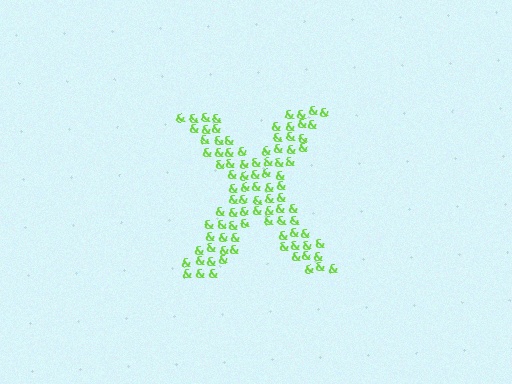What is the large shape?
The large shape is the letter X.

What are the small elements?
The small elements are ampersands.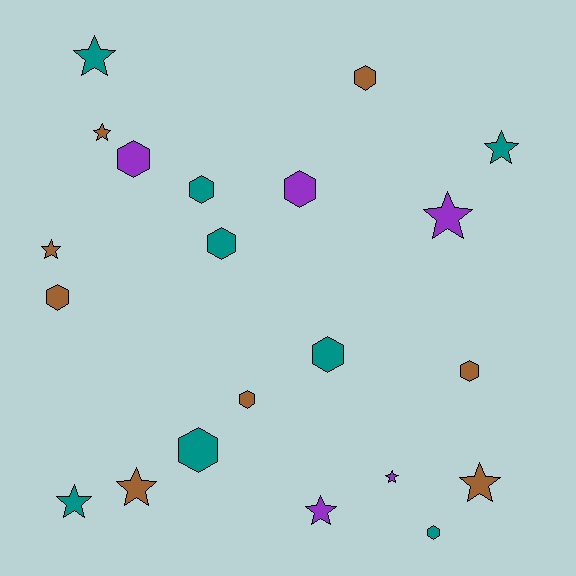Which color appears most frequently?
Teal, with 8 objects.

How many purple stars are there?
There are 3 purple stars.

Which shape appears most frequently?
Hexagon, with 11 objects.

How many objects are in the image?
There are 21 objects.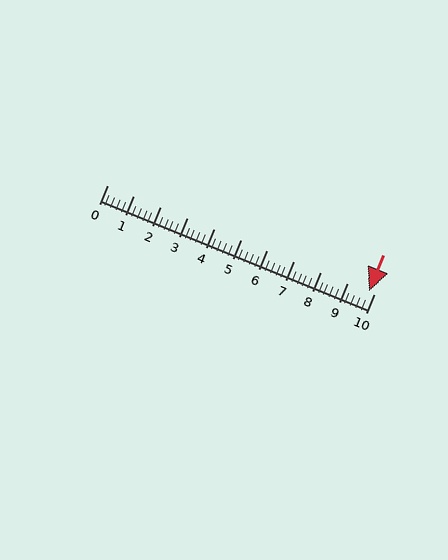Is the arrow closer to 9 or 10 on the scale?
The arrow is closer to 10.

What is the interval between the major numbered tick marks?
The major tick marks are spaced 1 units apart.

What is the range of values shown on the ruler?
The ruler shows values from 0 to 10.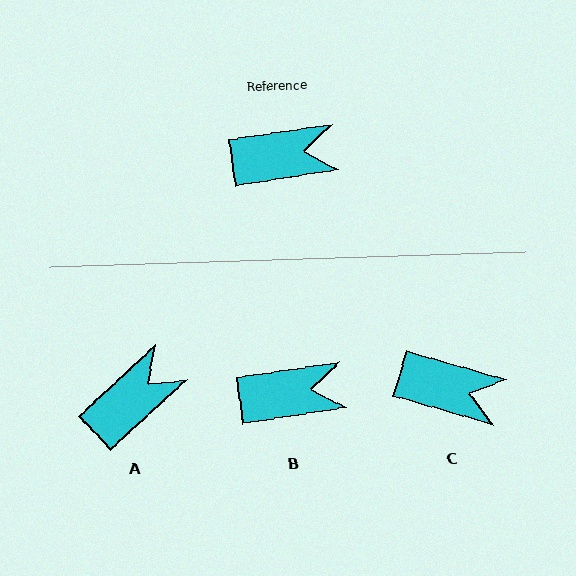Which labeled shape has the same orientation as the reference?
B.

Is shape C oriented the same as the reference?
No, it is off by about 25 degrees.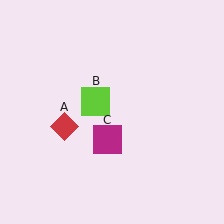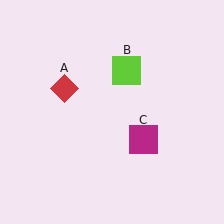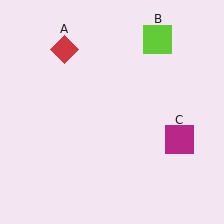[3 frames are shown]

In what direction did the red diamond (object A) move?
The red diamond (object A) moved up.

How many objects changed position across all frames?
3 objects changed position: red diamond (object A), lime square (object B), magenta square (object C).